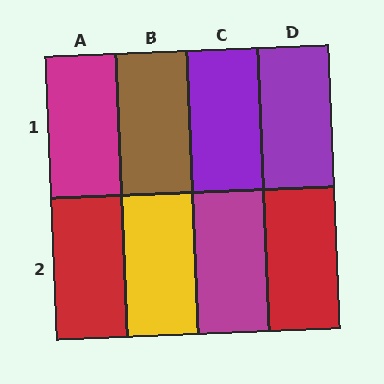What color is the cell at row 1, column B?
Brown.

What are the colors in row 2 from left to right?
Red, yellow, magenta, red.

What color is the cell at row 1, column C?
Purple.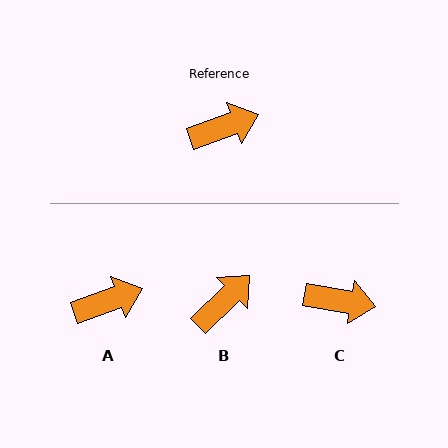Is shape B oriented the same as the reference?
No, it is off by about 25 degrees.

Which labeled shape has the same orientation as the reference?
A.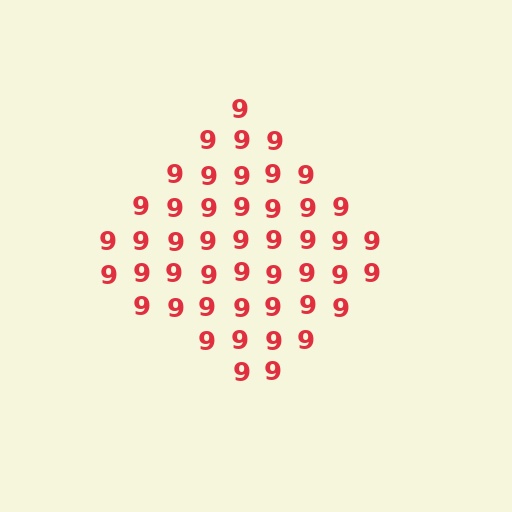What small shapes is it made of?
It is made of small digit 9's.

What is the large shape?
The large shape is a diamond.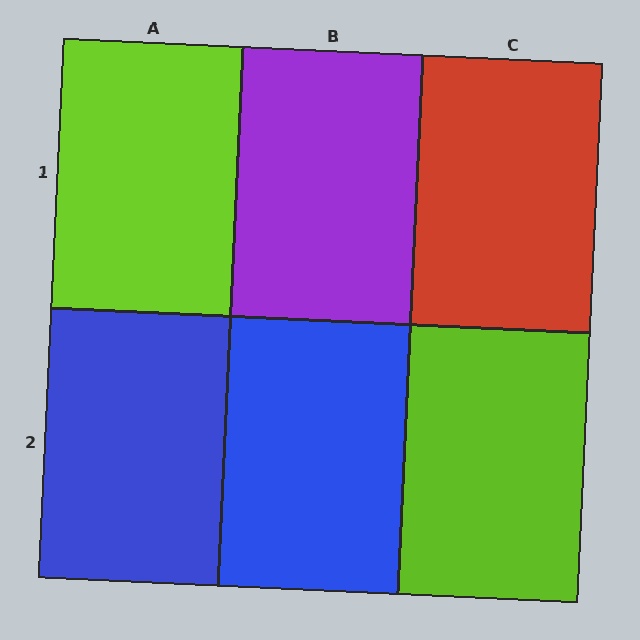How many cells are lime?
2 cells are lime.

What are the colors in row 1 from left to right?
Lime, purple, red.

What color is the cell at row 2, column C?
Lime.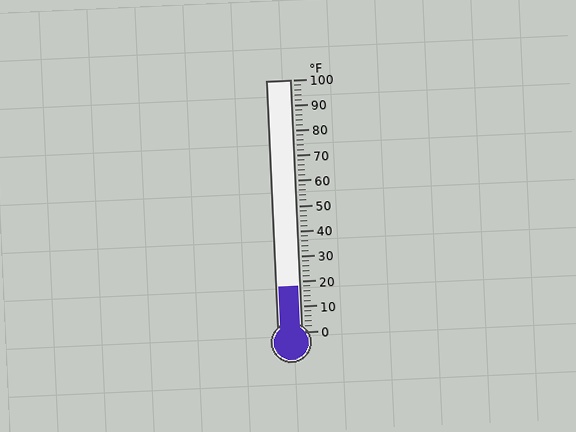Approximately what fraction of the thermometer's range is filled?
The thermometer is filled to approximately 20% of its range.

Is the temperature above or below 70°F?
The temperature is below 70°F.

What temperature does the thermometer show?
The thermometer shows approximately 18°F.